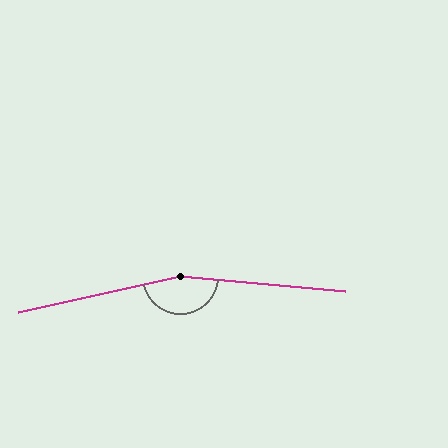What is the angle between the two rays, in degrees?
Approximately 162 degrees.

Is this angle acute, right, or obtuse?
It is obtuse.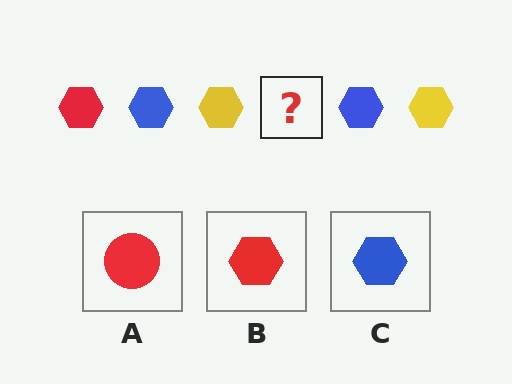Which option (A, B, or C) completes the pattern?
B.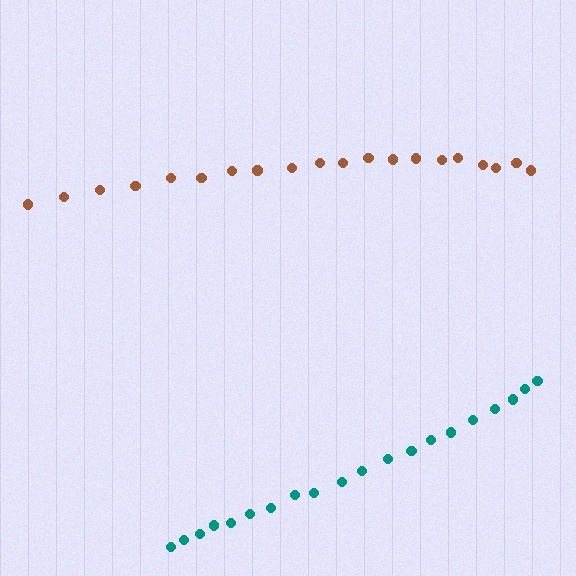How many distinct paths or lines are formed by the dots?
There are 2 distinct paths.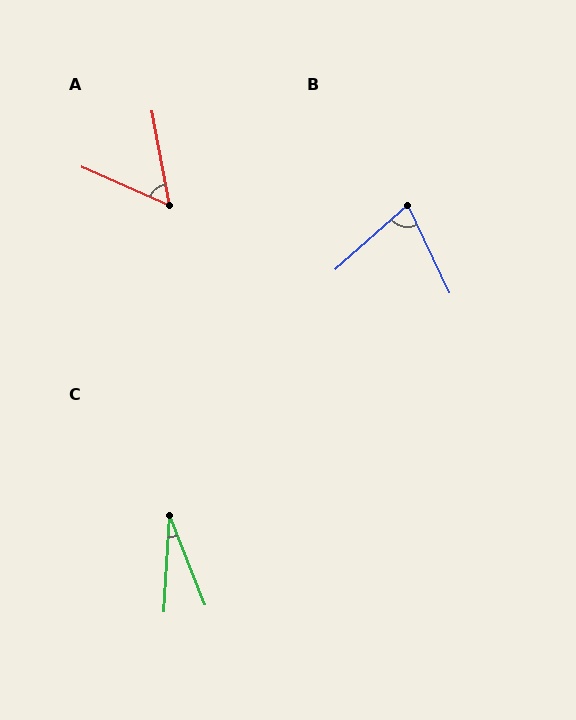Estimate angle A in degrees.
Approximately 56 degrees.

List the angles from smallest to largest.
C (25°), A (56°), B (74°).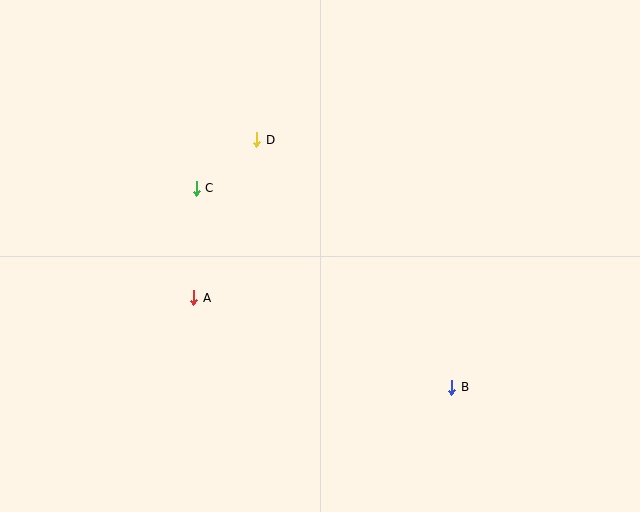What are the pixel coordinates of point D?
Point D is at (257, 140).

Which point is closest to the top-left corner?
Point C is closest to the top-left corner.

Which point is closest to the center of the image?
Point D at (257, 140) is closest to the center.